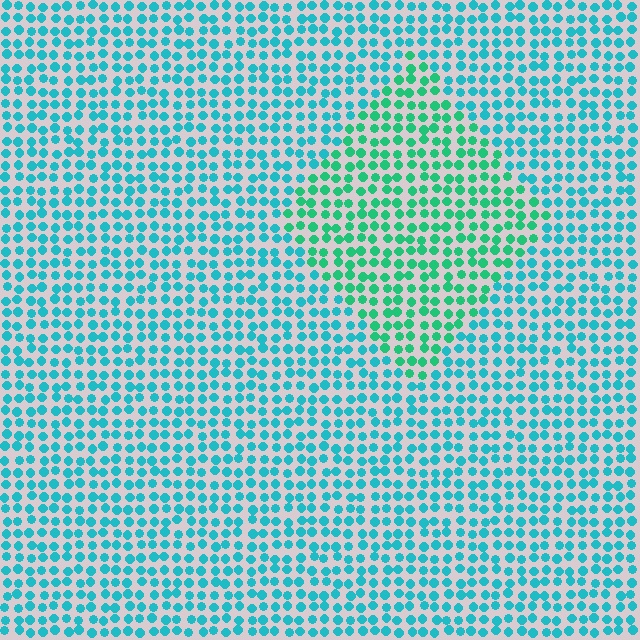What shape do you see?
I see a diamond.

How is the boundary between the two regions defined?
The boundary is defined purely by a slight shift in hue (about 32 degrees). Spacing, size, and orientation are identical on both sides.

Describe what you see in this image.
The image is filled with small cyan elements in a uniform arrangement. A diamond-shaped region is visible where the elements are tinted to a slightly different hue, forming a subtle color boundary.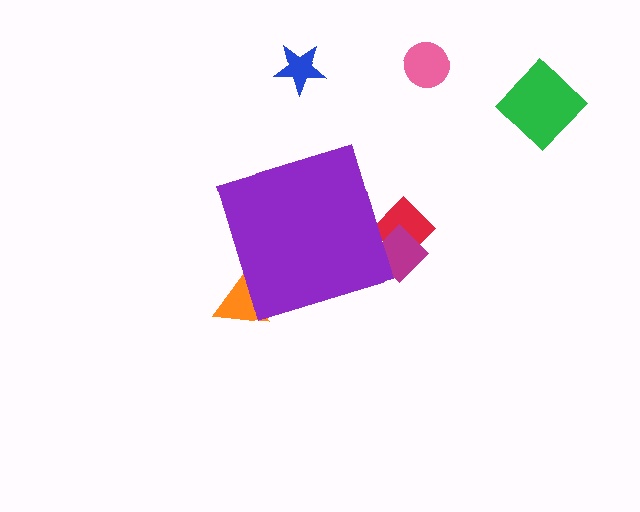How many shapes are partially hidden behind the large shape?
3 shapes are partially hidden.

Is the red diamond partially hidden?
Yes, the red diamond is partially hidden behind the purple diamond.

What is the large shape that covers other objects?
A purple diamond.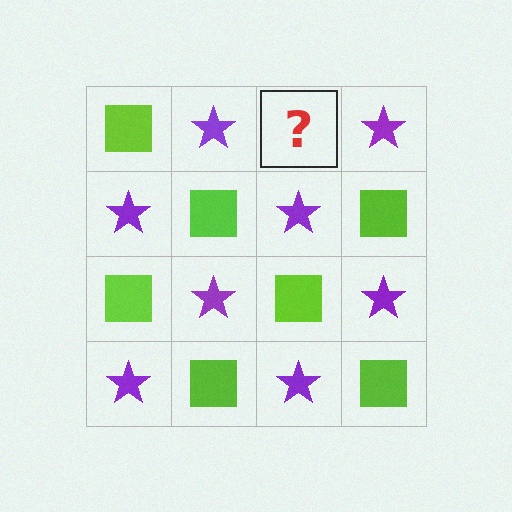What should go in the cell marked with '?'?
The missing cell should contain a lime square.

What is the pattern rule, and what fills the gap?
The rule is that it alternates lime square and purple star in a checkerboard pattern. The gap should be filled with a lime square.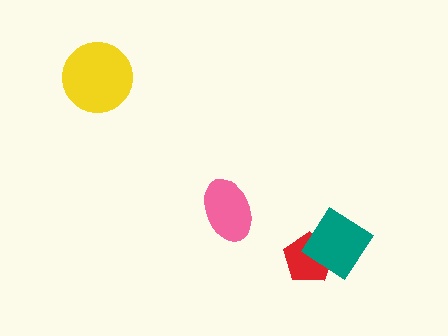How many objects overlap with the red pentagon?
1 object overlaps with the red pentagon.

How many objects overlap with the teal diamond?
1 object overlaps with the teal diamond.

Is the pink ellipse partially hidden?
No, no other shape covers it.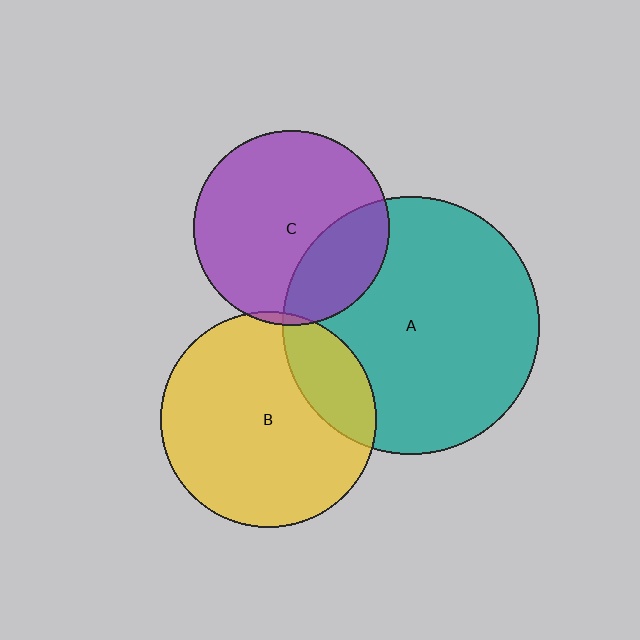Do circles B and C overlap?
Yes.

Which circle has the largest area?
Circle A (teal).